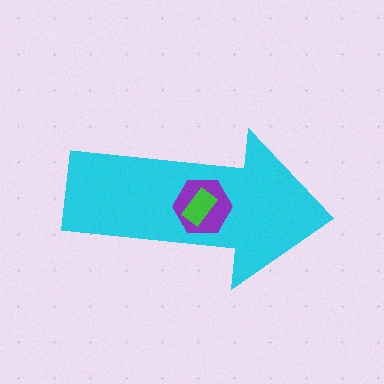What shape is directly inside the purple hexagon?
The green rectangle.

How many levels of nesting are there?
3.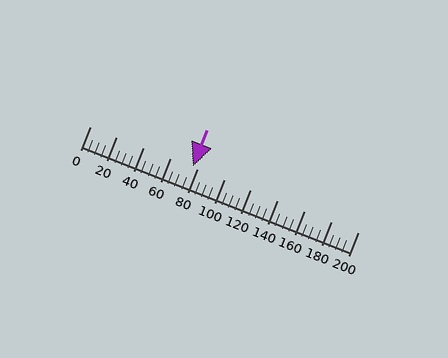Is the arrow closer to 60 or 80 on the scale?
The arrow is closer to 80.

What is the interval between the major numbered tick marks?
The major tick marks are spaced 20 units apart.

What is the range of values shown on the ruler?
The ruler shows values from 0 to 200.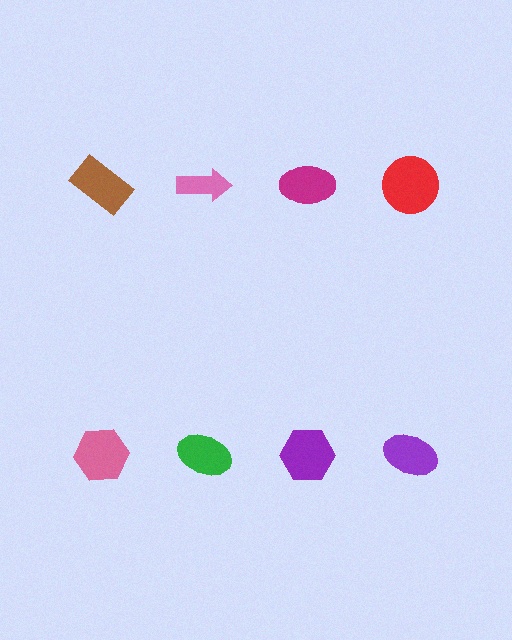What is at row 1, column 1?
A brown rectangle.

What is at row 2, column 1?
A pink hexagon.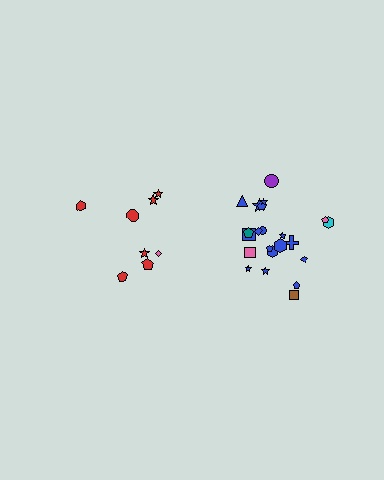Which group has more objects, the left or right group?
The right group.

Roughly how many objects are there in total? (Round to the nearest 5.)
Roughly 30 objects in total.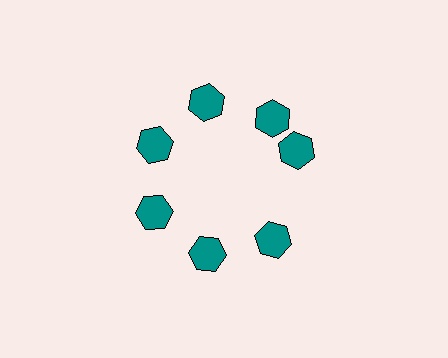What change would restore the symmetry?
The symmetry would be restored by rotating it back into even spacing with its neighbors so that all 7 hexagons sit at equal angles and equal distance from the center.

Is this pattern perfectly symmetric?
No. The 7 teal hexagons are arranged in a ring, but one element near the 3 o'clock position is rotated out of alignment along the ring, breaking the 7-fold rotational symmetry.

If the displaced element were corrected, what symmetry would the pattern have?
It would have 7-fold rotational symmetry — the pattern would map onto itself every 51 degrees.